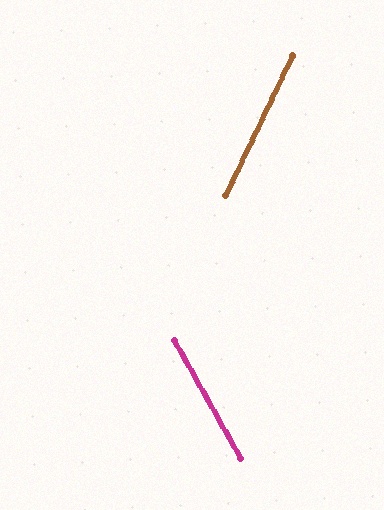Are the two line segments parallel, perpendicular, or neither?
Neither parallel nor perpendicular — they differ by about 54°.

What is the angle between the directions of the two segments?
Approximately 54 degrees.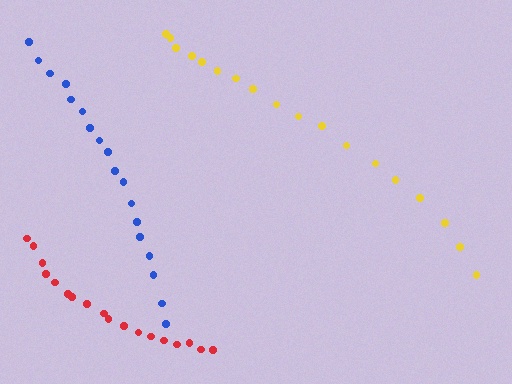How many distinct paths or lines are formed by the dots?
There are 3 distinct paths.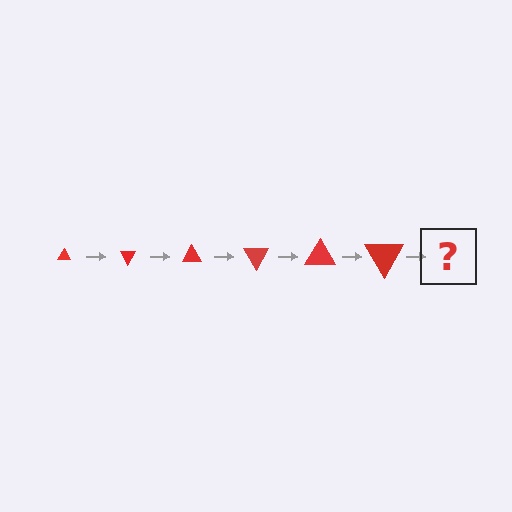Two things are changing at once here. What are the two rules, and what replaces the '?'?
The two rules are that the triangle grows larger each step and it rotates 60 degrees each step. The '?' should be a triangle, larger than the previous one and rotated 360 degrees from the start.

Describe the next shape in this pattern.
It should be a triangle, larger than the previous one and rotated 360 degrees from the start.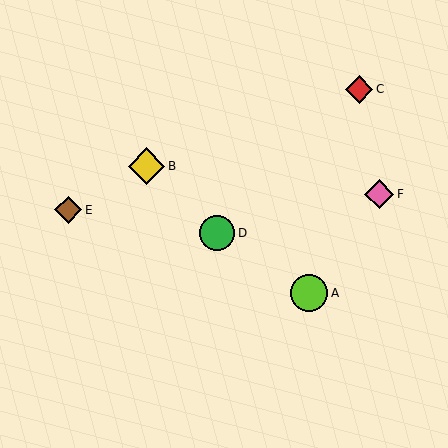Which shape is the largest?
The lime circle (labeled A) is the largest.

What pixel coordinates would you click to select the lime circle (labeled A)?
Click at (309, 293) to select the lime circle A.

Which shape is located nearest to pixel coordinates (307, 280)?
The lime circle (labeled A) at (309, 293) is nearest to that location.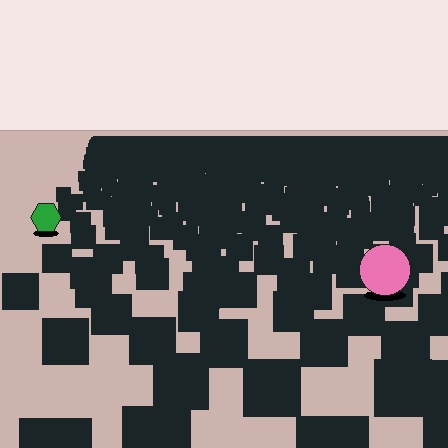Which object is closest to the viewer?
The pink circle is closest. The texture marks near it are larger and more spread out.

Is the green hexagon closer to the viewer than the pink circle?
No. The pink circle is closer — you can tell from the texture gradient: the ground texture is coarser near it.